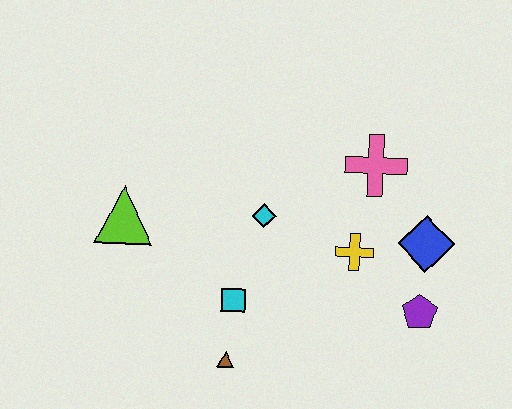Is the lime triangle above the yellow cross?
Yes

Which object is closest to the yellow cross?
The blue diamond is closest to the yellow cross.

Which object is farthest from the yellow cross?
The lime triangle is farthest from the yellow cross.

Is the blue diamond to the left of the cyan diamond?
No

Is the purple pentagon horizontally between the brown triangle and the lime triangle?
No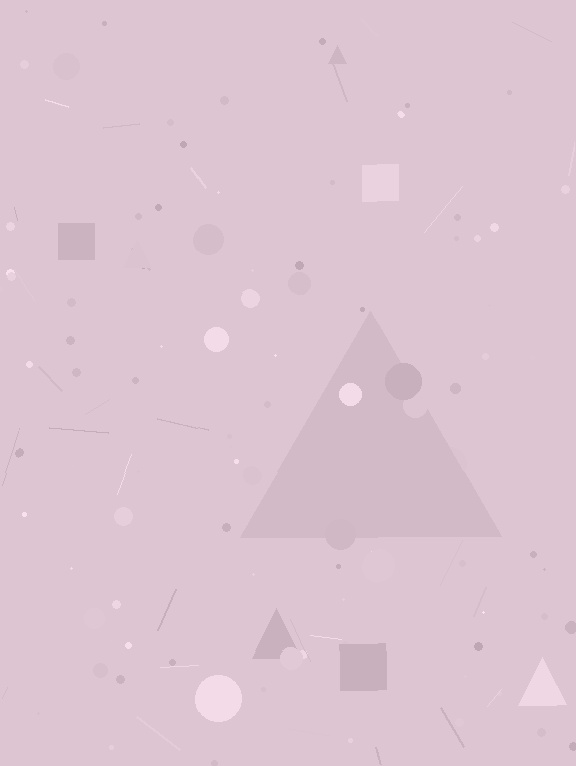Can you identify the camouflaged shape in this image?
The camouflaged shape is a triangle.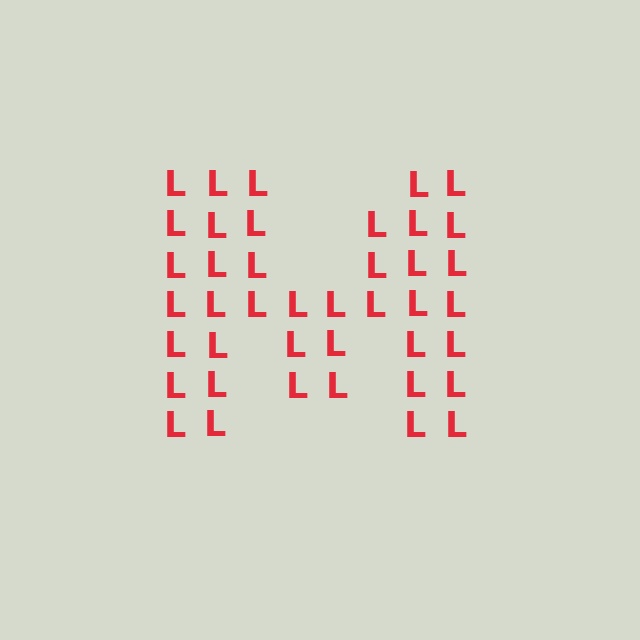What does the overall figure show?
The overall figure shows the letter M.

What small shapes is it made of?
It is made of small letter L's.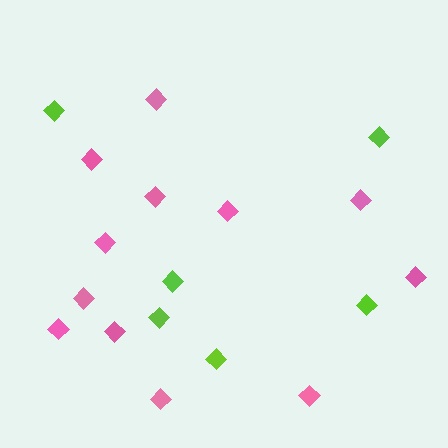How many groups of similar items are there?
There are 2 groups: one group of pink diamonds (12) and one group of lime diamonds (6).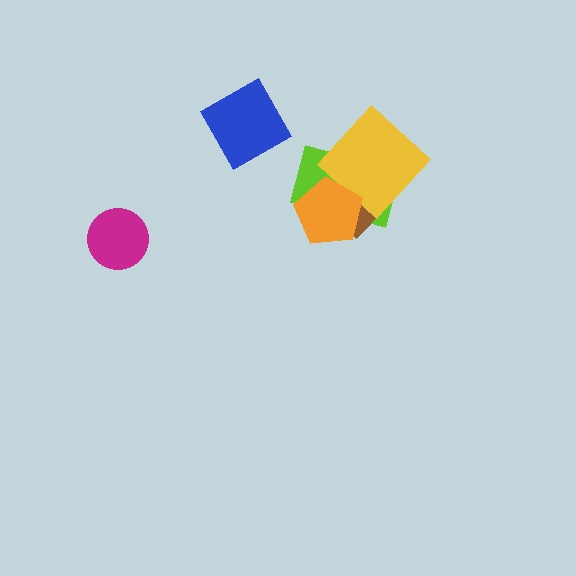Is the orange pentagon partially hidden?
No, no other shape covers it.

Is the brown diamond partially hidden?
Yes, it is partially covered by another shape.